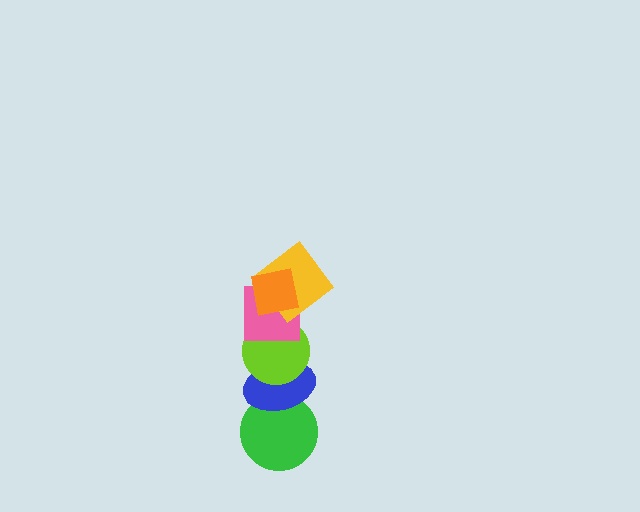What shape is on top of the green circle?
The blue ellipse is on top of the green circle.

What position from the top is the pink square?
The pink square is 3rd from the top.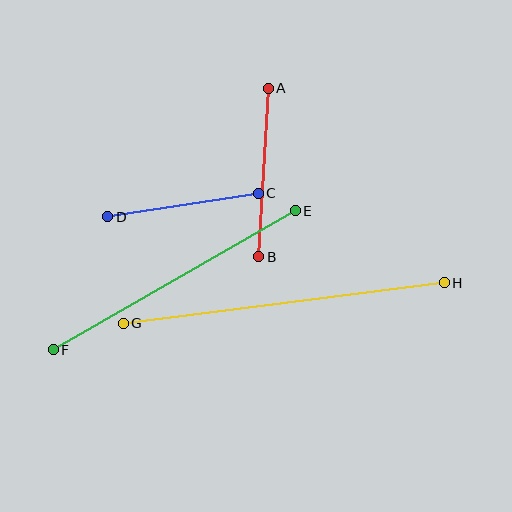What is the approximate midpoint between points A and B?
The midpoint is at approximately (263, 173) pixels.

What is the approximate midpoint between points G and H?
The midpoint is at approximately (284, 303) pixels.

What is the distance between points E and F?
The distance is approximately 279 pixels.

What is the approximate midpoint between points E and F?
The midpoint is at approximately (174, 280) pixels.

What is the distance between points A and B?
The distance is approximately 169 pixels.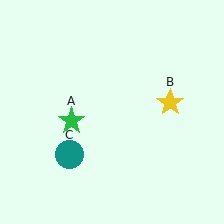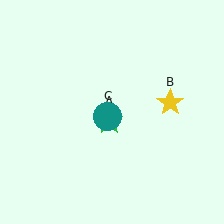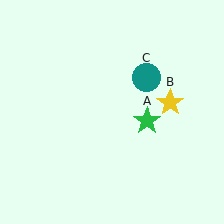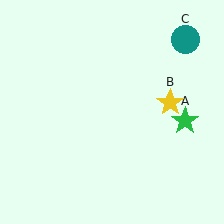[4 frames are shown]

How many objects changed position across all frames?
2 objects changed position: green star (object A), teal circle (object C).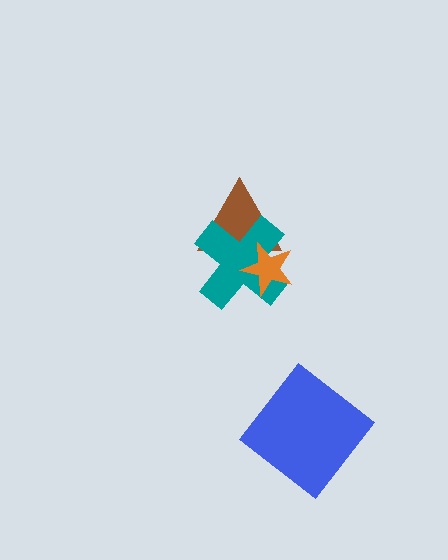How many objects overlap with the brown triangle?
2 objects overlap with the brown triangle.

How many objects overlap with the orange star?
2 objects overlap with the orange star.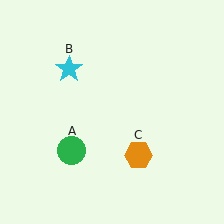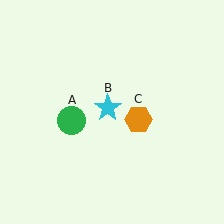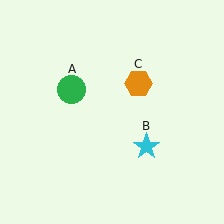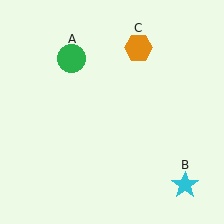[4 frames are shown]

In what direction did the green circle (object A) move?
The green circle (object A) moved up.